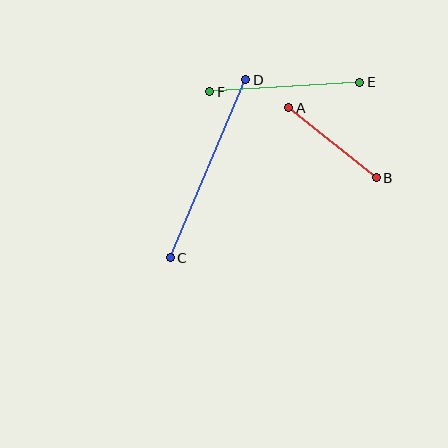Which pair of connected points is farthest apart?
Points C and D are farthest apart.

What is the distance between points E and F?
The distance is approximately 150 pixels.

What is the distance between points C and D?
The distance is approximately 193 pixels.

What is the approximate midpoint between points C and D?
The midpoint is at approximately (208, 169) pixels.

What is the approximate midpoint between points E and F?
The midpoint is at approximately (285, 87) pixels.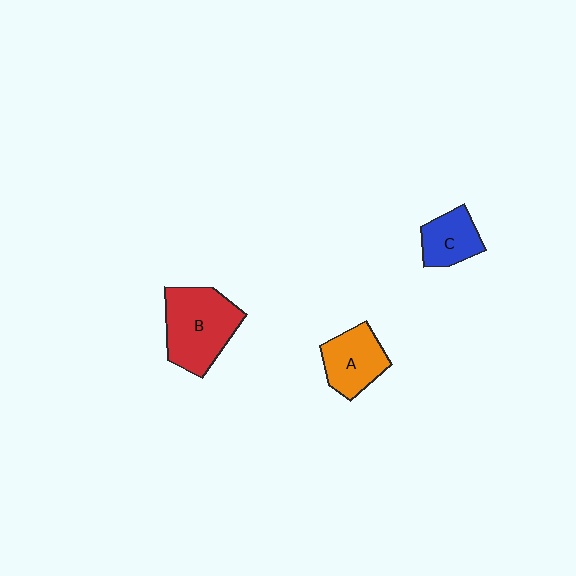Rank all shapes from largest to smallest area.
From largest to smallest: B (red), A (orange), C (blue).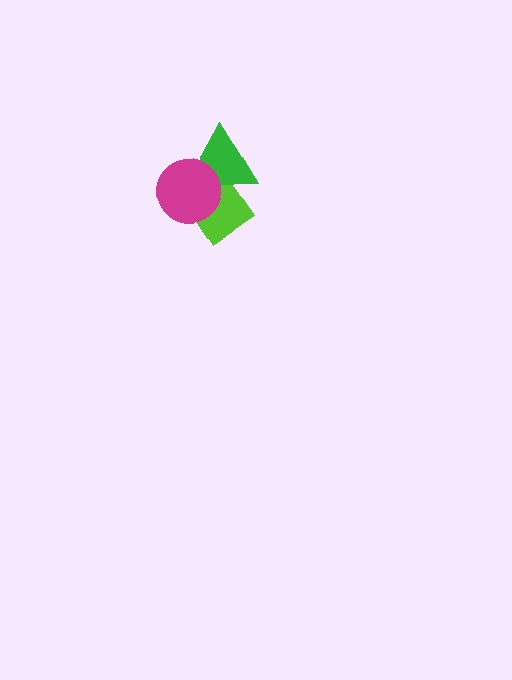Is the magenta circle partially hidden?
No, no other shape covers it.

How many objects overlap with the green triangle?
2 objects overlap with the green triangle.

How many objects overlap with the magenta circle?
2 objects overlap with the magenta circle.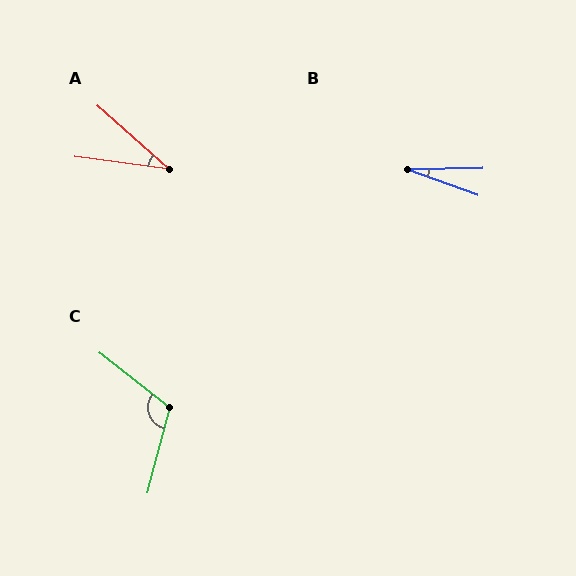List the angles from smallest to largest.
B (21°), A (34°), C (113°).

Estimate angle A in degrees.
Approximately 34 degrees.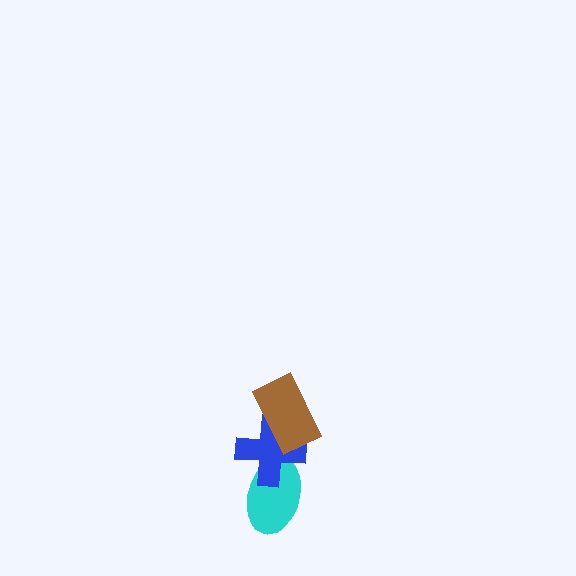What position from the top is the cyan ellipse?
The cyan ellipse is 3rd from the top.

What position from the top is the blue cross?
The blue cross is 2nd from the top.